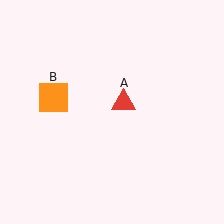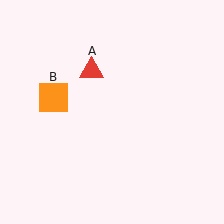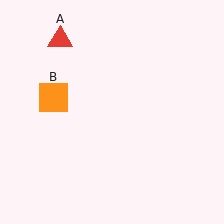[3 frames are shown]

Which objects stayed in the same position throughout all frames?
Orange square (object B) remained stationary.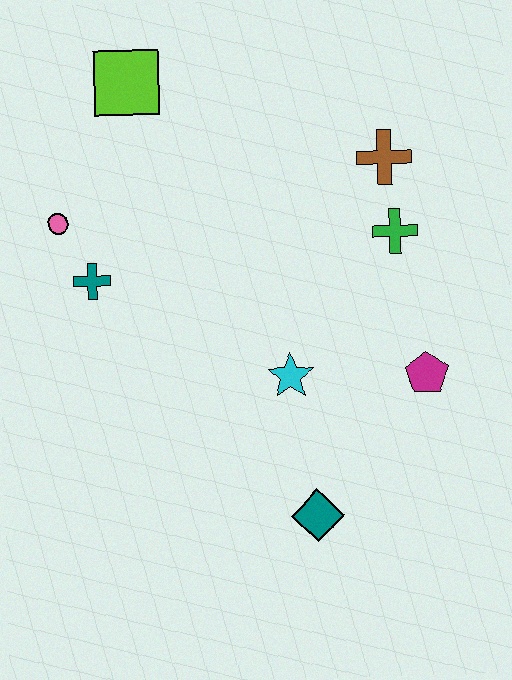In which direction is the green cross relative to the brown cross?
The green cross is below the brown cross.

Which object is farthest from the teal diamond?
The lime square is farthest from the teal diamond.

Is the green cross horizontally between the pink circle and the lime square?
No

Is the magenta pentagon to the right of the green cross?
Yes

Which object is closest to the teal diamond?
The cyan star is closest to the teal diamond.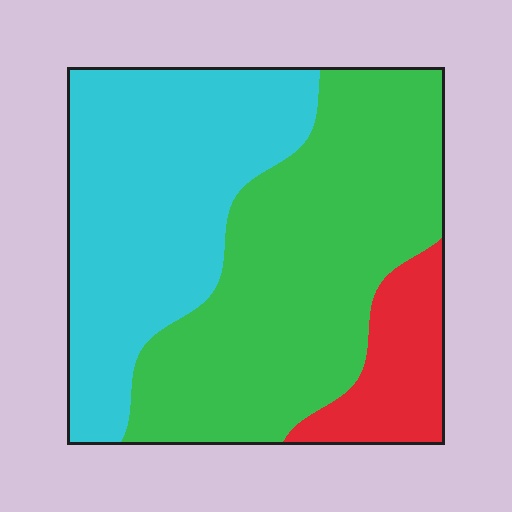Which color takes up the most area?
Green, at roughly 50%.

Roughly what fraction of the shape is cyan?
Cyan takes up about two fifths (2/5) of the shape.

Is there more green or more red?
Green.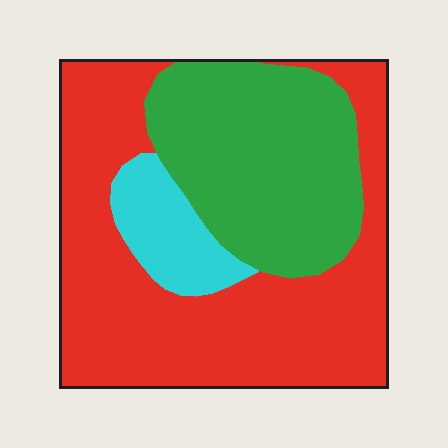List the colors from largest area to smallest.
From largest to smallest: red, green, cyan.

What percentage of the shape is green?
Green takes up between a third and a half of the shape.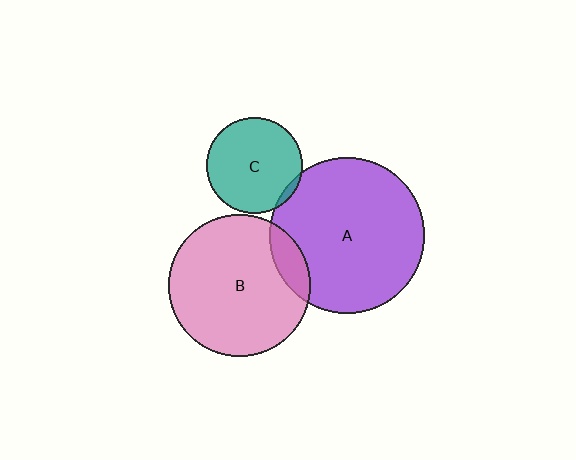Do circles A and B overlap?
Yes.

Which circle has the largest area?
Circle A (purple).